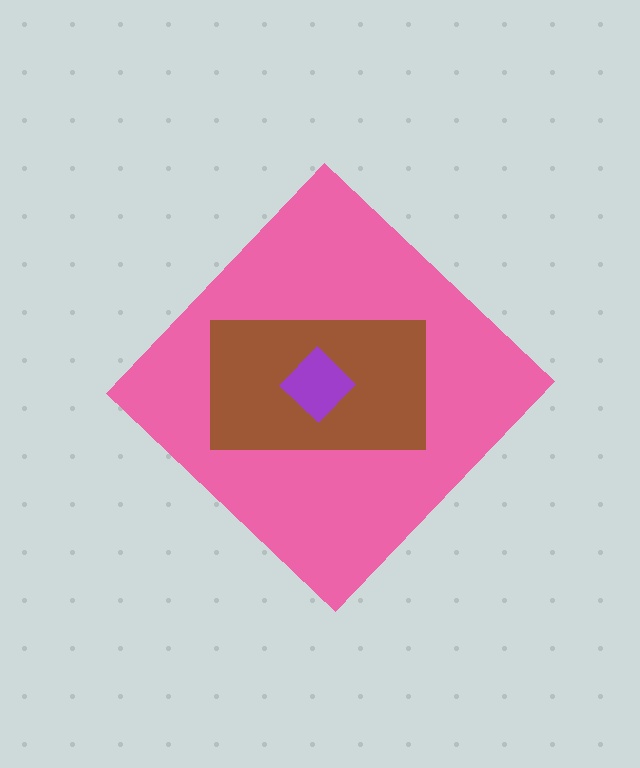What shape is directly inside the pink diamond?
The brown rectangle.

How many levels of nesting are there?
3.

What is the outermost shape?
The pink diamond.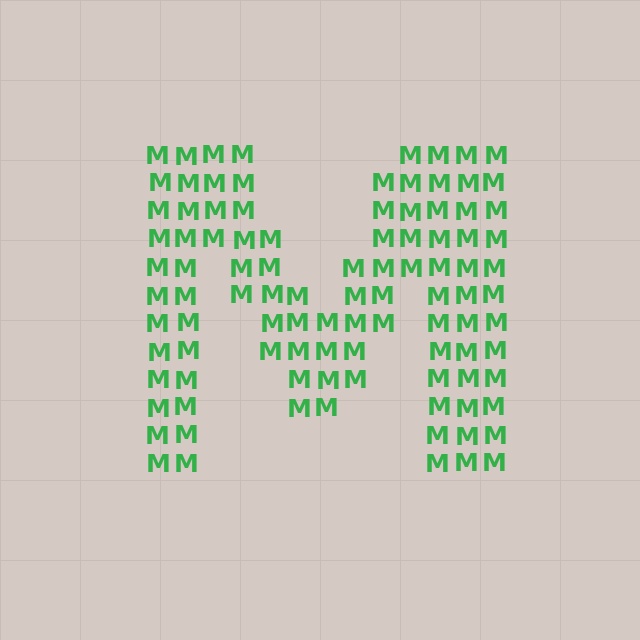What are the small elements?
The small elements are letter M's.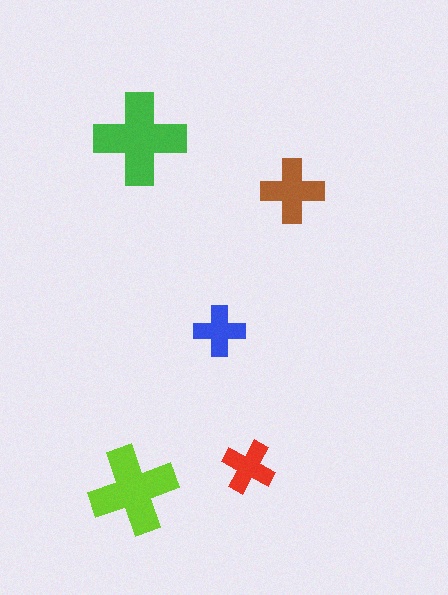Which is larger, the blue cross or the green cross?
The green one.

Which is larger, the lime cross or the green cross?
The green one.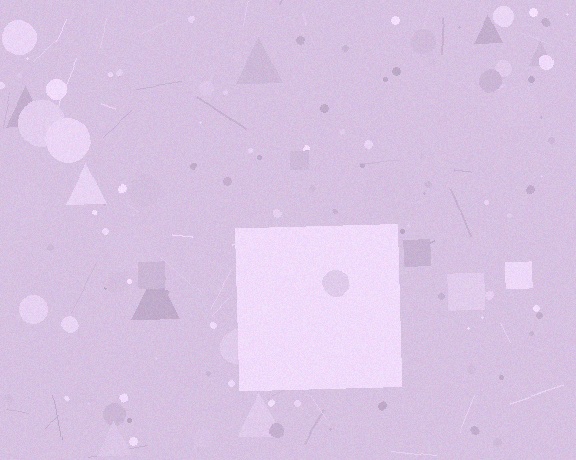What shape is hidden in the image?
A square is hidden in the image.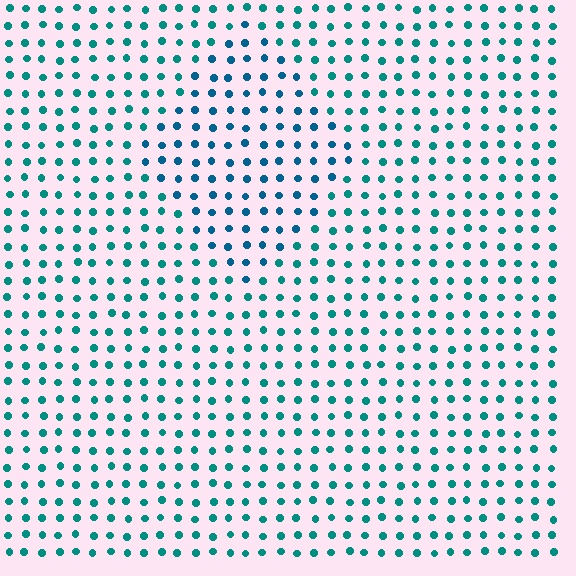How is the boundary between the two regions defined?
The boundary is defined purely by a slight shift in hue (about 25 degrees). Spacing, size, and orientation are identical on both sides.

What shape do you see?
I see a diamond.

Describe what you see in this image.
The image is filled with small teal elements in a uniform arrangement. A diamond-shaped region is visible where the elements are tinted to a slightly different hue, forming a subtle color boundary.